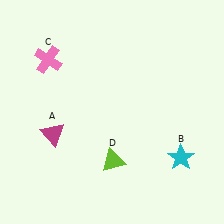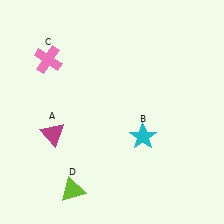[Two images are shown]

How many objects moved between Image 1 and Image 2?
2 objects moved between the two images.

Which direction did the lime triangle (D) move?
The lime triangle (D) moved left.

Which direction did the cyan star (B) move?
The cyan star (B) moved left.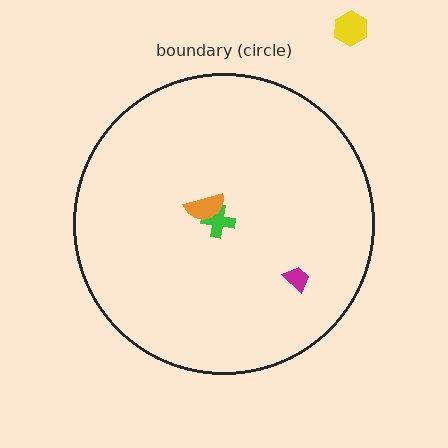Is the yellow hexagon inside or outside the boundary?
Outside.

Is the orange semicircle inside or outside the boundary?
Inside.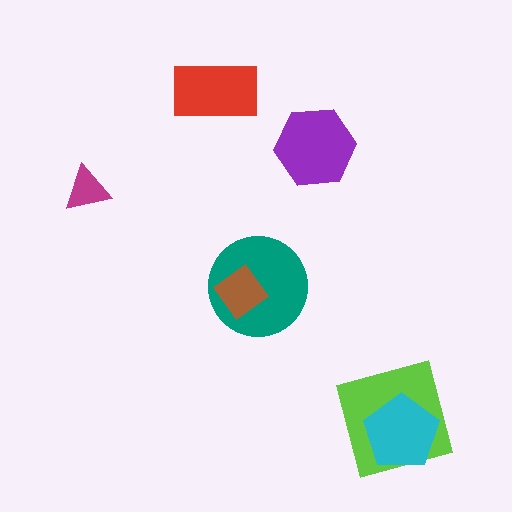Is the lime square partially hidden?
Yes, it is partially covered by another shape.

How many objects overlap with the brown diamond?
1 object overlaps with the brown diamond.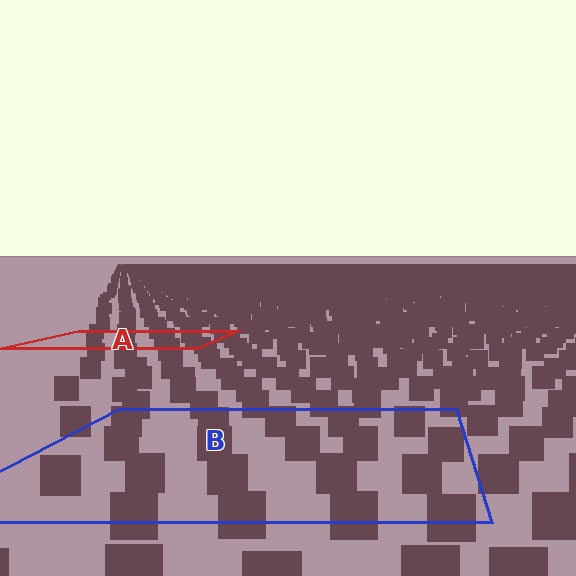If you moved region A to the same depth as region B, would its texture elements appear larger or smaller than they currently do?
They would appear larger. At a closer depth, the same texture elements are projected at a bigger on-screen size.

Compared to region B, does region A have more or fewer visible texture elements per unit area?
Region A has more texture elements per unit area — they are packed more densely because it is farther away.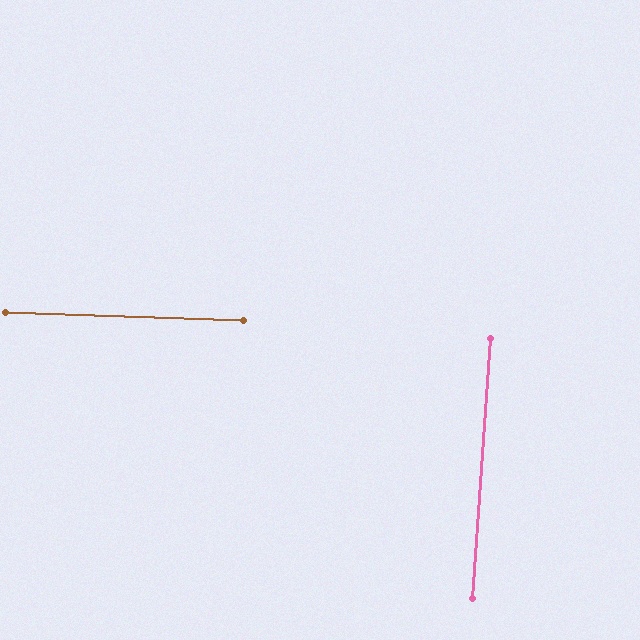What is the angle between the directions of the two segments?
Approximately 88 degrees.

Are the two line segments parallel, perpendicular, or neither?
Perpendicular — they meet at approximately 88°.